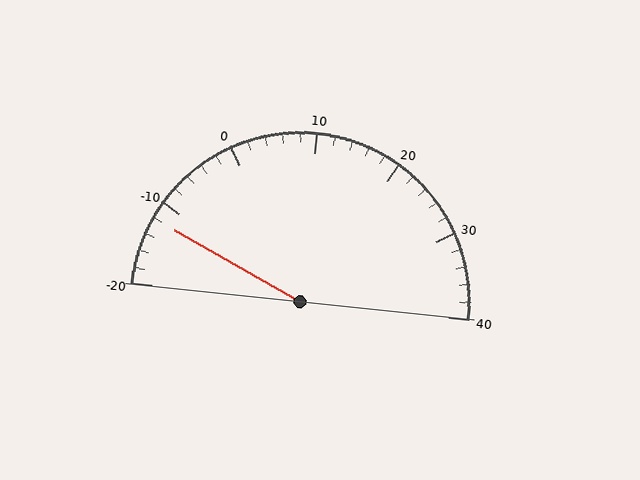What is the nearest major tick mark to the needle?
The nearest major tick mark is -10.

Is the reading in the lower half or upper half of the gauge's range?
The reading is in the lower half of the range (-20 to 40).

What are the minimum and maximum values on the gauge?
The gauge ranges from -20 to 40.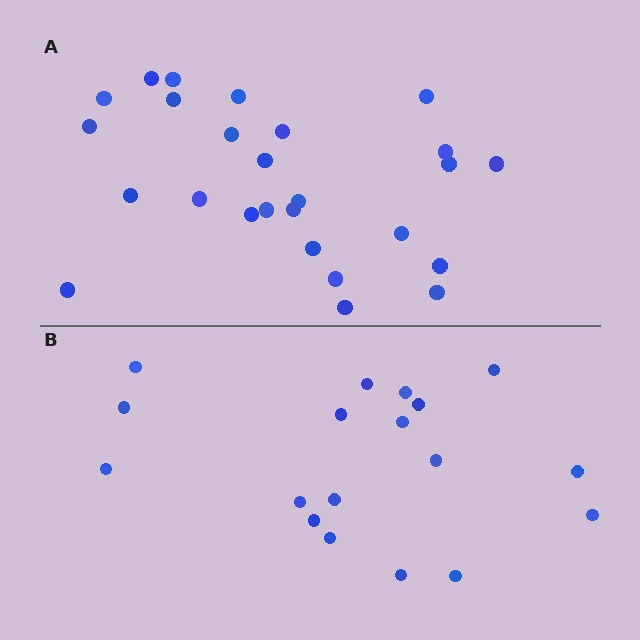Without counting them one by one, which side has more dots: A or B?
Region A (the top region) has more dots.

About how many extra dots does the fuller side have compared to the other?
Region A has roughly 8 or so more dots than region B.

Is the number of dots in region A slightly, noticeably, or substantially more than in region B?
Region A has noticeably more, but not dramatically so. The ratio is roughly 1.4 to 1.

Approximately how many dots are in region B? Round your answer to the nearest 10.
About 20 dots. (The exact count is 18, which rounds to 20.)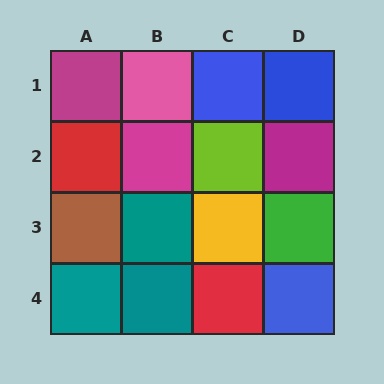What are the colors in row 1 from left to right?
Magenta, pink, blue, blue.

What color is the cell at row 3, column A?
Brown.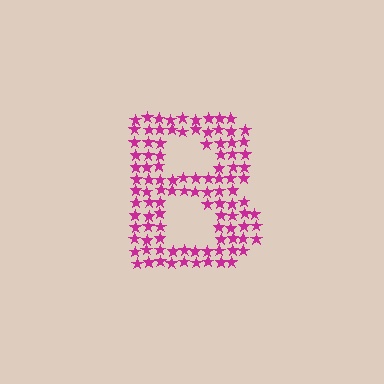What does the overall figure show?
The overall figure shows the letter B.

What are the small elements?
The small elements are stars.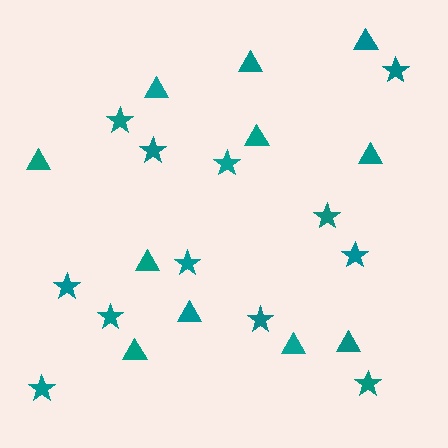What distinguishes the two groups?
There are 2 groups: one group of triangles (11) and one group of stars (12).